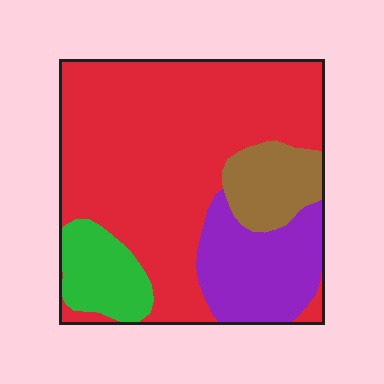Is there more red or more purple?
Red.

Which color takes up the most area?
Red, at roughly 60%.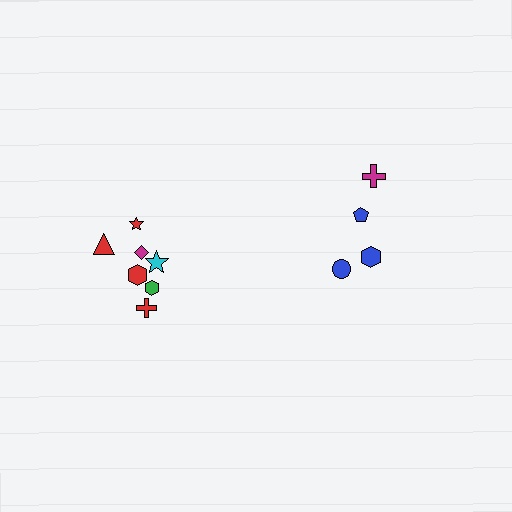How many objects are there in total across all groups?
There are 11 objects.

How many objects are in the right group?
There are 4 objects.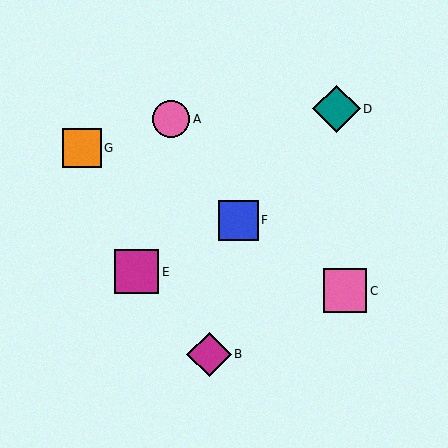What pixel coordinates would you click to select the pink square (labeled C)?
Click at (345, 291) to select the pink square C.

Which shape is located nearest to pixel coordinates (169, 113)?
The pink circle (labeled A) at (171, 119) is nearest to that location.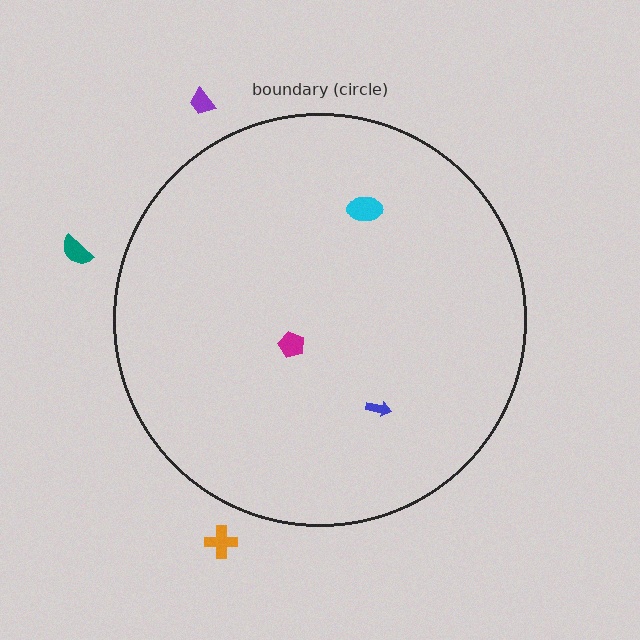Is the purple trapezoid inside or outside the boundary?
Outside.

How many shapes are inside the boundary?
3 inside, 3 outside.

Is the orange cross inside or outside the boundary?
Outside.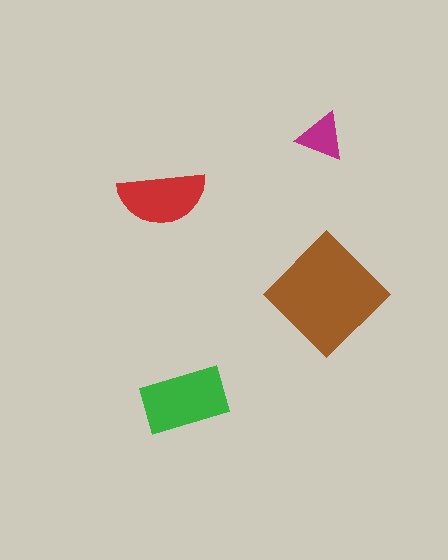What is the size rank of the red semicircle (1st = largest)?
3rd.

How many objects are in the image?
There are 4 objects in the image.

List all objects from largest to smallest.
The brown diamond, the green rectangle, the red semicircle, the magenta triangle.